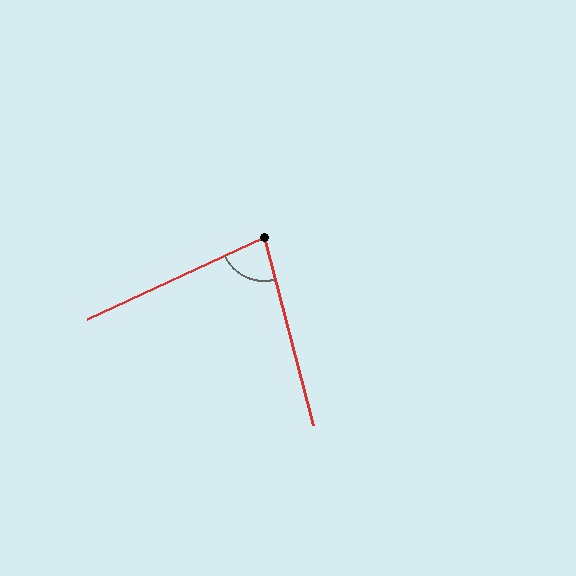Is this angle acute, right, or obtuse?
It is acute.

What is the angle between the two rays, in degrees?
Approximately 80 degrees.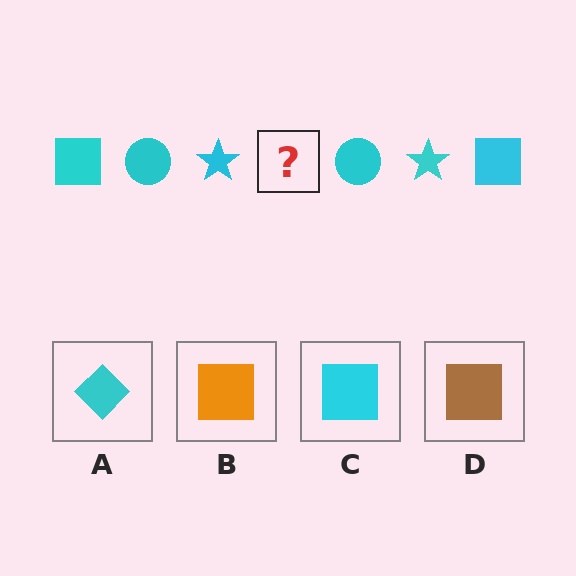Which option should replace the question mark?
Option C.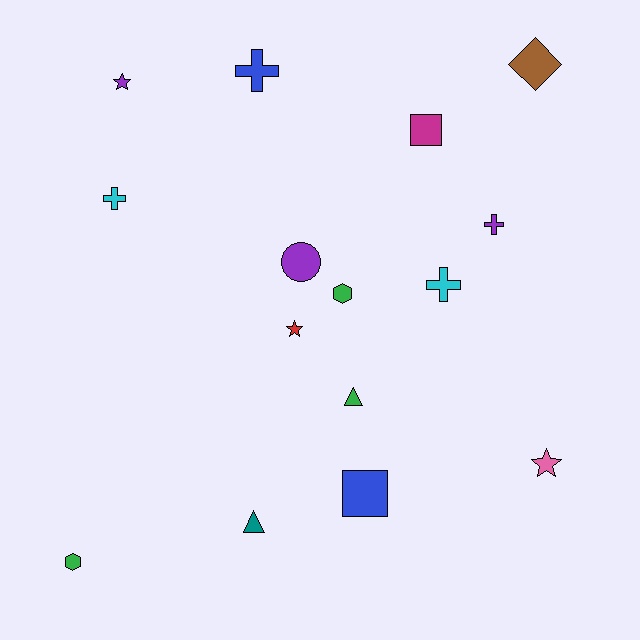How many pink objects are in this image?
There is 1 pink object.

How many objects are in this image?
There are 15 objects.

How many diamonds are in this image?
There is 1 diamond.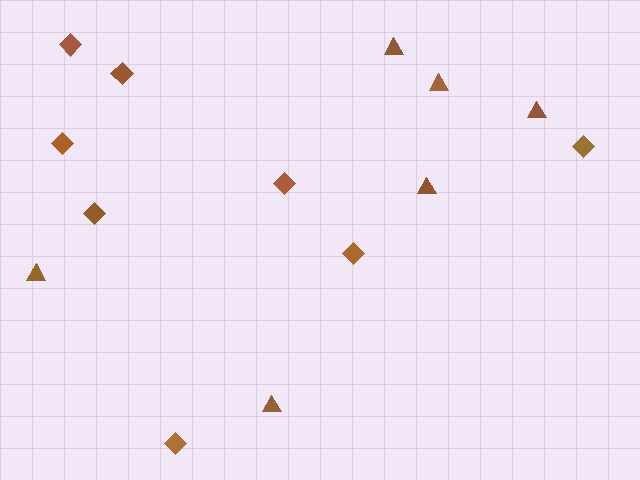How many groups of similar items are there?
There are 2 groups: one group of diamonds (8) and one group of triangles (6).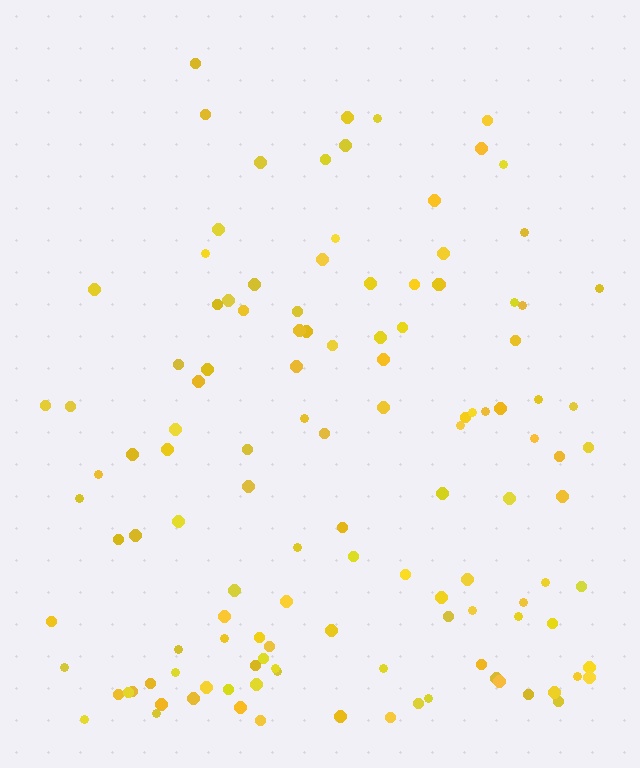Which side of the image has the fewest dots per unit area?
The top.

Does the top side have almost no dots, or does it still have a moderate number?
Still a moderate number, just noticeably fewer than the bottom.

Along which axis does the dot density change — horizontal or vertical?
Vertical.